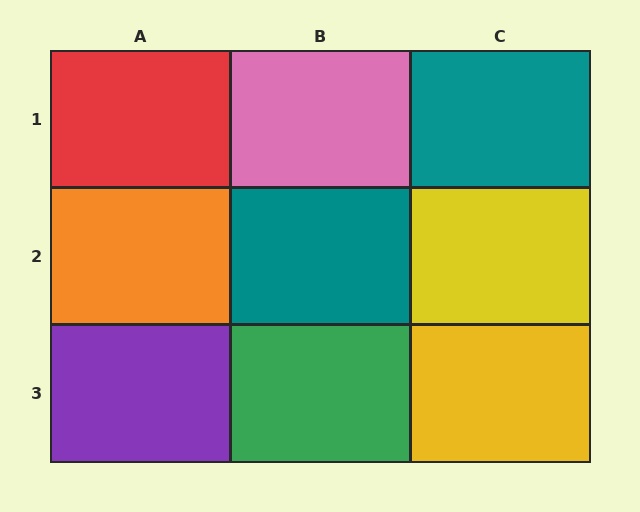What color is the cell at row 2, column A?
Orange.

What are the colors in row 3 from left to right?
Purple, green, yellow.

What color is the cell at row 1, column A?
Red.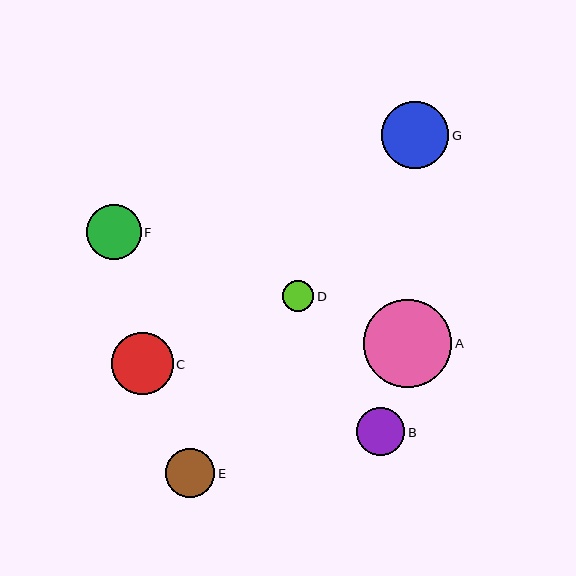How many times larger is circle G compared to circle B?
Circle G is approximately 1.4 times the size of circle B.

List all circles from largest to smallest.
From largest to smallest: A, G, C, F, E, B, D.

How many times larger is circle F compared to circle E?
Circle F is approximately 1.1 times the size of circle E.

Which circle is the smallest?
Circle D is the smallest with a size of approximately 31 pixels.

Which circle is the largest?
Circle A is the largest with a size of approximately 88 pixels.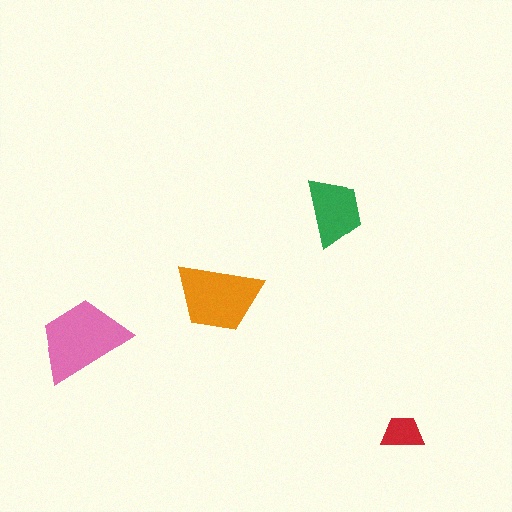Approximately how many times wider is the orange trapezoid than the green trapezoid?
About 1.5 times wider.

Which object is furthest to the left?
The pink trapezoid is leftmost.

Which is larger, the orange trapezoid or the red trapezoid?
The orange one.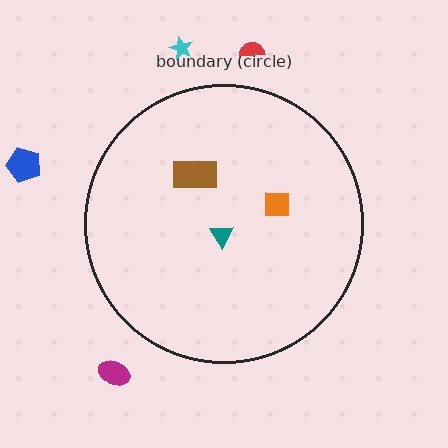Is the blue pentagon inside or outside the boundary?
Outside.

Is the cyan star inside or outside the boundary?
Outside.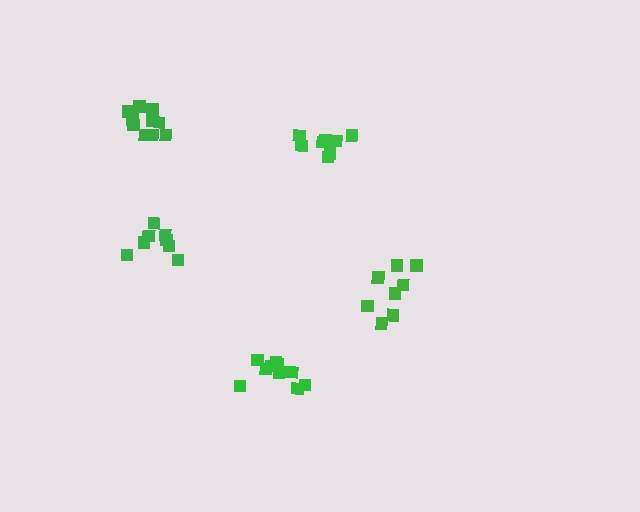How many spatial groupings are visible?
There are 5 spatial groupings.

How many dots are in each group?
Group 1: 8 dots, Group 2: 10 dots, Group 3: 8 dots, Group 4: 8 dots, Group 5: 11 dots (45 total).